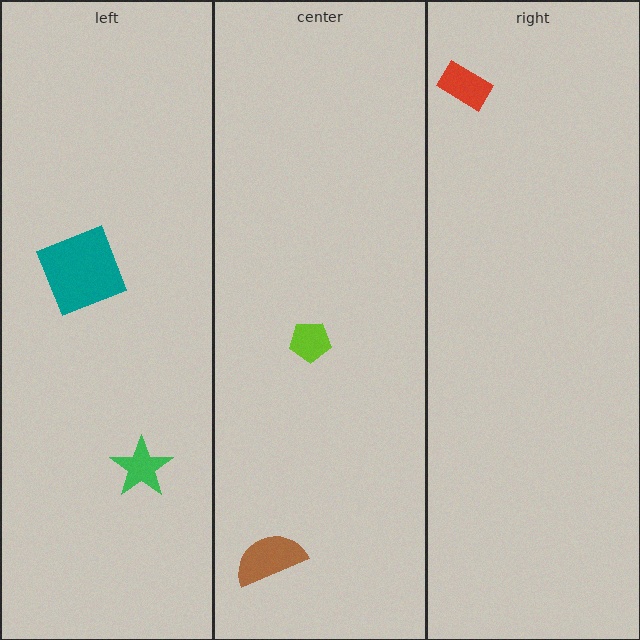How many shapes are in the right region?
1.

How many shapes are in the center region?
2.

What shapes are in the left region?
The teal square, the green star.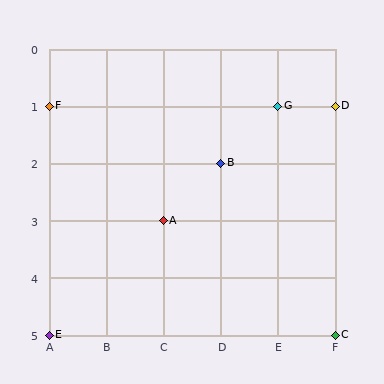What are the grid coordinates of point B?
Point B is at grid coordinates (D, 2).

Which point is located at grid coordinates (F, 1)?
Point D is at (F, 1).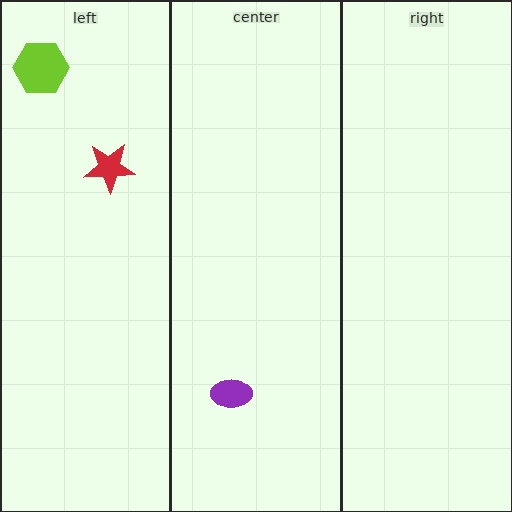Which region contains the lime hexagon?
The left region.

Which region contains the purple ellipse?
The center region.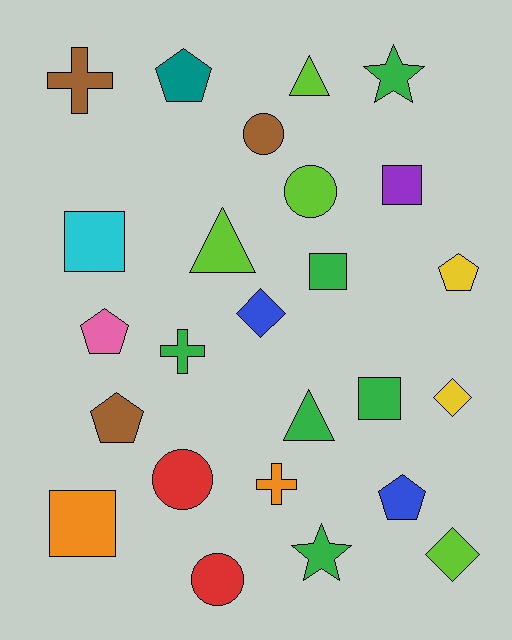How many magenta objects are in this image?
There are no magenta objects.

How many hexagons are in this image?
There are no hexagons.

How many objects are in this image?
There are 25 objects.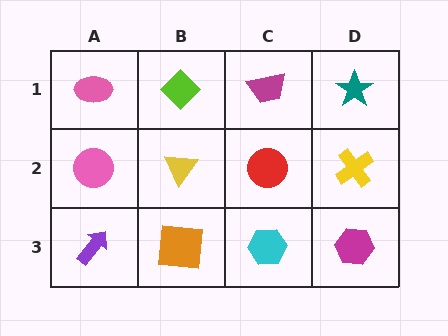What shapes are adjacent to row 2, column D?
A teal star (row 1, column D), a magenta hexagon (row 3, column D), a red circle (row 2, column C).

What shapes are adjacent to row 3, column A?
A pink circle (row 2, column A), an orange square (row 3, column B).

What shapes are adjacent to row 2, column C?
A magenta trapezoid (row 1, column C), a cyan hexagon (row 3, column C), a yellow triangle (row 2, column B), a yellow cross (row 2, column D).